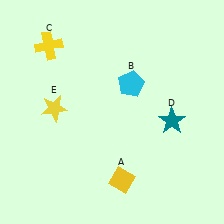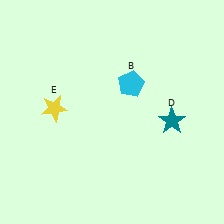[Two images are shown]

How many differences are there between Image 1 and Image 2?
There are 2 differences between the two images.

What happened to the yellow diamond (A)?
The yellow diamond (A) was removed in Image 2. It was in the bottom-right area of Image 1.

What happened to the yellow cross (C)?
The yellow cross (C) was removed in Image 2. It was in the top-left area of Image 1.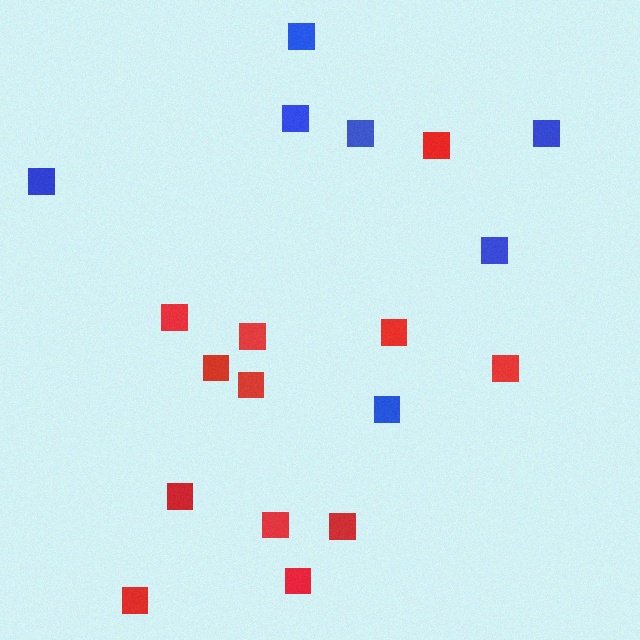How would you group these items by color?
There are 2 groups: one group of blue squares (7) and one group of red squares (12).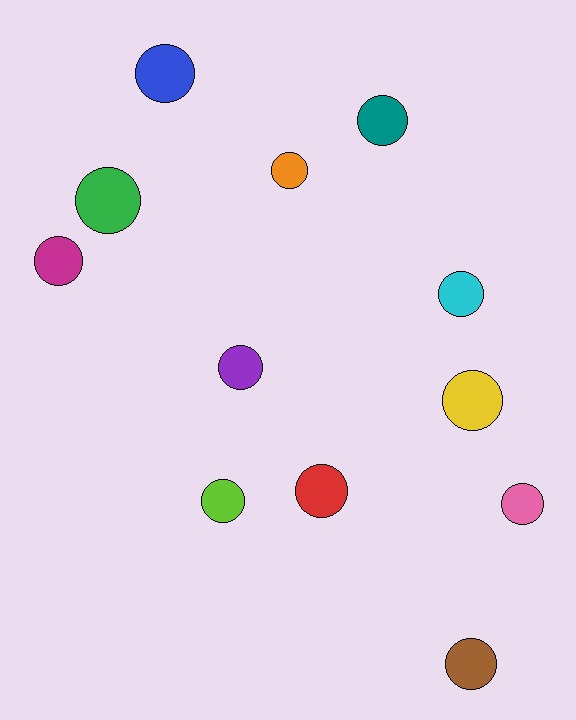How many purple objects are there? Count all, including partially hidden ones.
There is 1 purple object.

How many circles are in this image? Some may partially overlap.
There are 12 circles.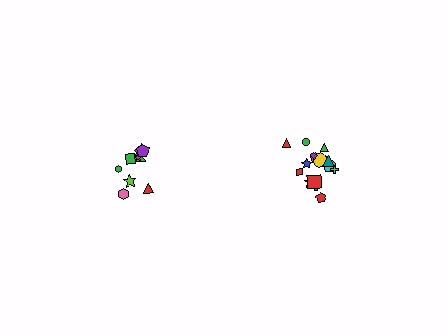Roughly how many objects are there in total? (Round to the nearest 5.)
Roughly 30 objects in total.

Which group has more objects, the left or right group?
The right group.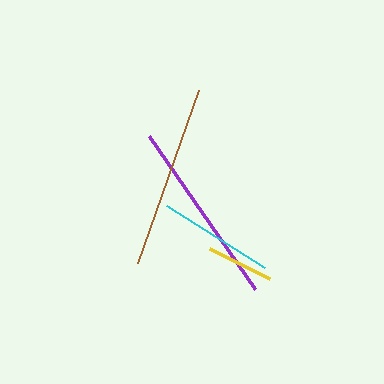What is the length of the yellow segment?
The yellow segment is approximately 67 pixels long.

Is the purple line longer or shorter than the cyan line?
The purple line is longer than the cyan line.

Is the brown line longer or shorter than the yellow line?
The brown line is longer than the yellow line.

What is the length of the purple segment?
The purple segment is approximately 186 pixels long.